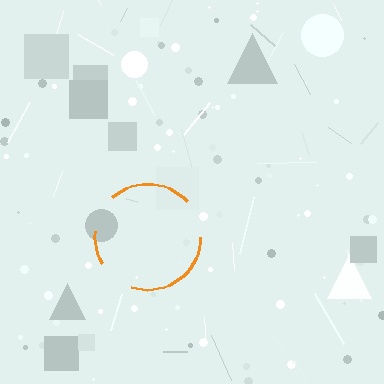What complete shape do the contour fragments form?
The contour fragments form a circle.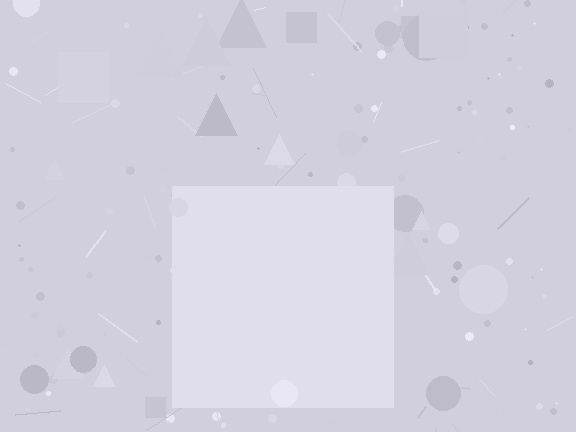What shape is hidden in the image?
A square is hidden in the image.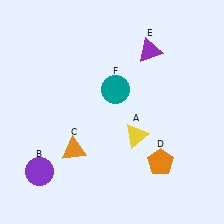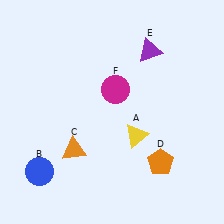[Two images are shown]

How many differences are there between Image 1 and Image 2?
There are 2 differences between the two images.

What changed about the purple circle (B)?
In Image 1, B is purple. In Image 2, it changed to blue.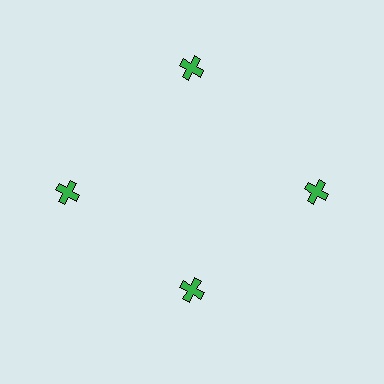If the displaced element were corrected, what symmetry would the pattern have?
It would have 4-fold rotational symmetry — the pattern would map onto itself every 90 degrees.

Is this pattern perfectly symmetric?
No. The 4 green crosses are arranged in a ring, but one element near the 6 o'clock position is pulled inward toward the center, breaking the 4-fold rotational symmetry.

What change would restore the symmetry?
The symmetry would be restored by moving it outward, back onto the ring so that all 4 crosses sit at equal angles and equal distance from the center.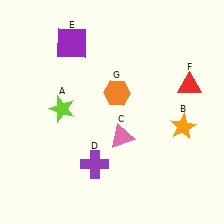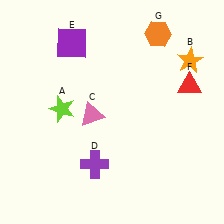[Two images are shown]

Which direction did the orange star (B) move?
The orange star (B) moved up.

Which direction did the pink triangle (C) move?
The pink triangle (C) moved left.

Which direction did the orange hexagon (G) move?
The orange hexagon (G) moved up.